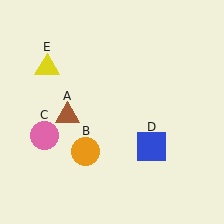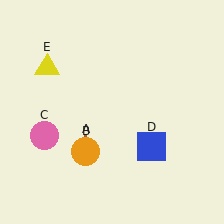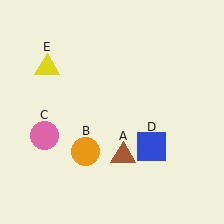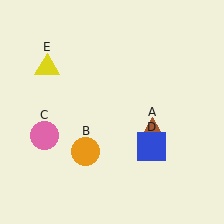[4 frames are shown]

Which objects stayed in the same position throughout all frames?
Orange circle (object B) and pink circle (object C) and blue square (object D) and yellow triangle (object E) remained stationary.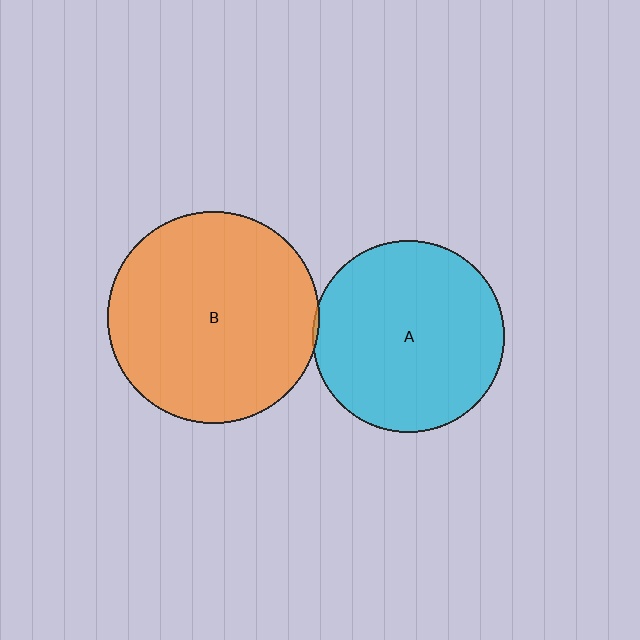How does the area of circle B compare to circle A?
Approximately 1.2 times.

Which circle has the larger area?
Circle B (orange).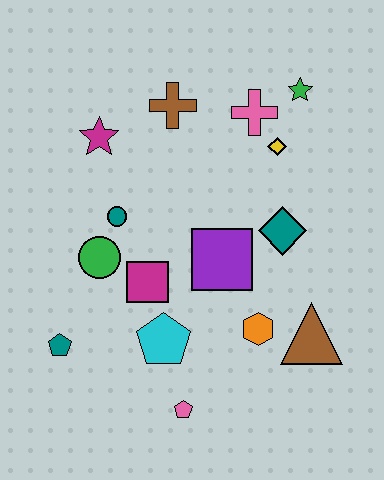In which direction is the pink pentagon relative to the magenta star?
The pink pentagon is below the magenta star.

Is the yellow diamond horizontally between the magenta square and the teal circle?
No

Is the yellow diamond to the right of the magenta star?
Yes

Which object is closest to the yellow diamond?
The pink cross is closest to the yellow diamond.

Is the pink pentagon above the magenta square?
No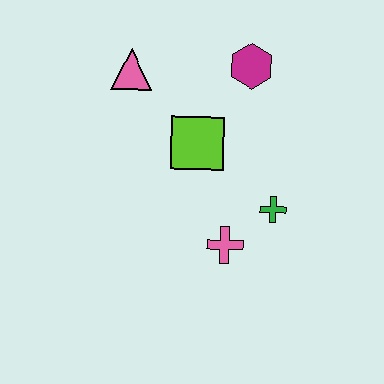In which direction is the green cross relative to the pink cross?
The green cross is to the right of the pink cross.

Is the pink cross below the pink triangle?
Yes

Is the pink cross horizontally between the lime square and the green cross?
Yes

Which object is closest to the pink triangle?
The lime square is closest to the pink triangle.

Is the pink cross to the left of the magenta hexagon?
Yes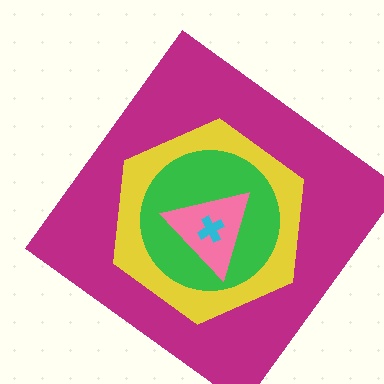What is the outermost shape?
The magenta diamond.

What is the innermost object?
The cyan cross.